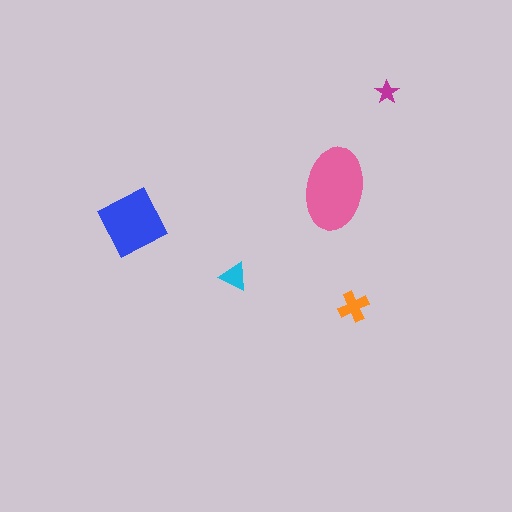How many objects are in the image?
There are 5 objects in the image.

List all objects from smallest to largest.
The magenta star, the cyan triangle, the orange cross, the blue square, the pink ellipse.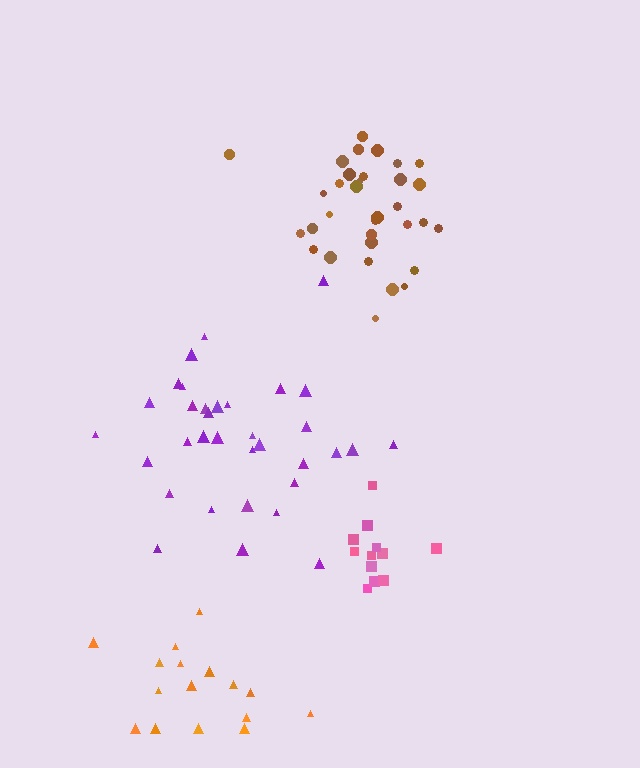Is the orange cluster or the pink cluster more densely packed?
Pink.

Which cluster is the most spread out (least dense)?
Orange.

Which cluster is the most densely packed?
Pink.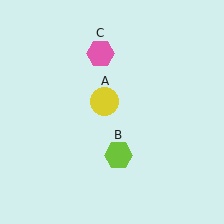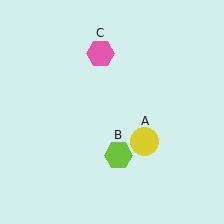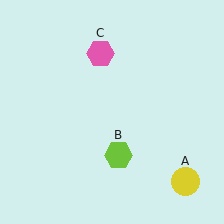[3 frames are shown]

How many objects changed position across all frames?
1 object changed position: yellow circle (object A).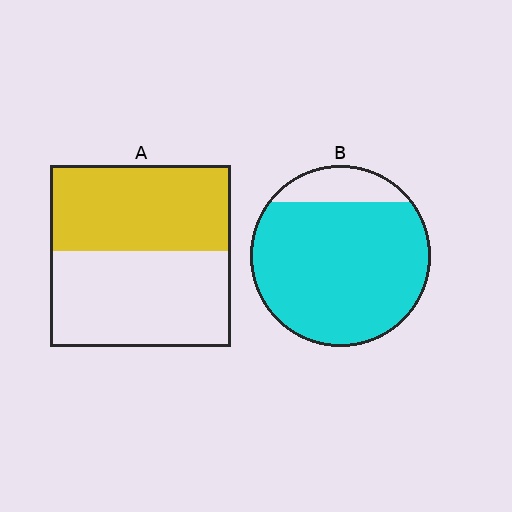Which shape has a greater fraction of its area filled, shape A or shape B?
Shape B.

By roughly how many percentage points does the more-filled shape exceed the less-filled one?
By roughly 40 percentage points (B over A).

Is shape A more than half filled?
Roughly half.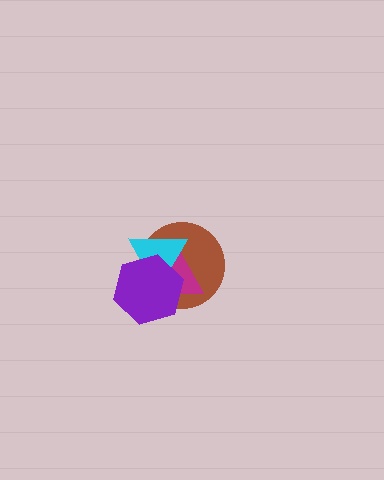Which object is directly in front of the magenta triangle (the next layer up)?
The cyan triangle is directly in front of the magenta triangle.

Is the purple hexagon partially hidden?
No, no other shape covers it.